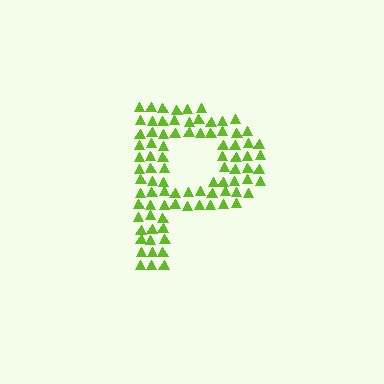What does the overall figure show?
The overall figure shows the letter P.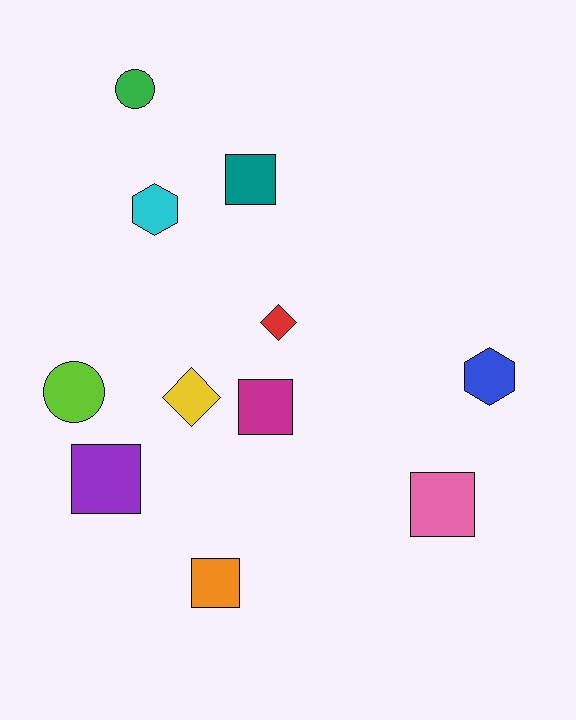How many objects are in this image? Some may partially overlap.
There are 11 objects.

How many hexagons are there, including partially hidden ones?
There are 2 hexagons.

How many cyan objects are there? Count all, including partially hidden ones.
There is 1 cyan object.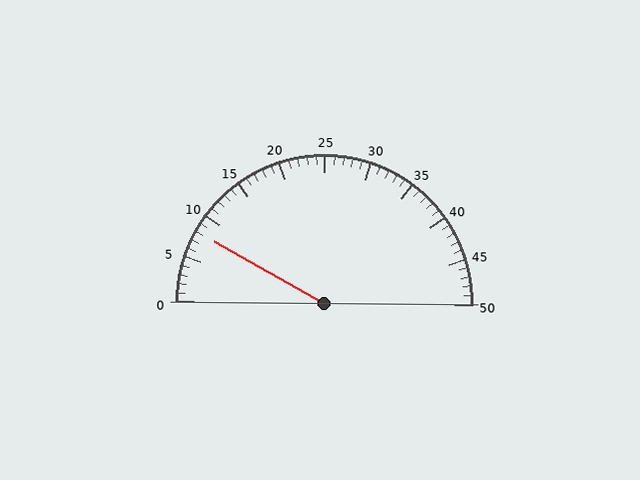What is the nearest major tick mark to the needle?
The nearest major tick mark is 10.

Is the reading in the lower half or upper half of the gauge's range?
The reading is in the lower half of the range (0 to 50).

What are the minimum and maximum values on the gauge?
The gauge ranges from 0 to 50.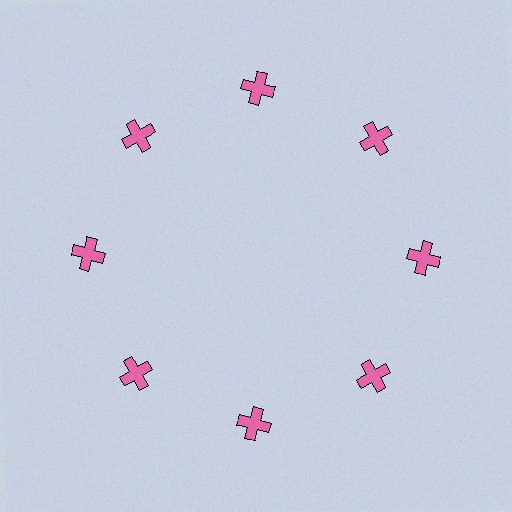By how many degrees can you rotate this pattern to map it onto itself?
The pattern maps onto itself every 45 degrees of rotation.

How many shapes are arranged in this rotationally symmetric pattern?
There are 8 shapes, arranged in 8 groups of 1.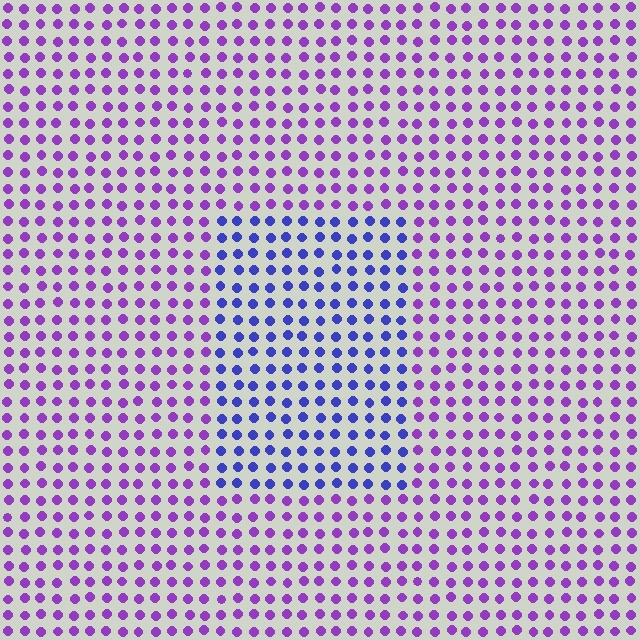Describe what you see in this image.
The image is filled with small purple elements in a uniform arrangement. A rectangle-shaped region is visible where the elements are tinted to a slightly different hue, forming a subtle color boundary.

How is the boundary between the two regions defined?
The boundary is defined purely by a slight shift in hue (about 43 degrees). Spacing, size, and orientation are identical on both sides.